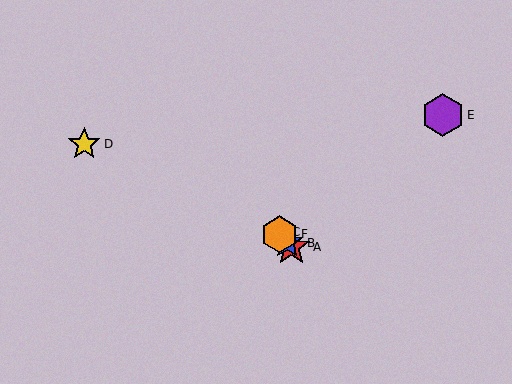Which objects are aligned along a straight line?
Objects A, B, C, F are aligned along a straight line.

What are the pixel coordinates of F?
Object F is at (280, 234).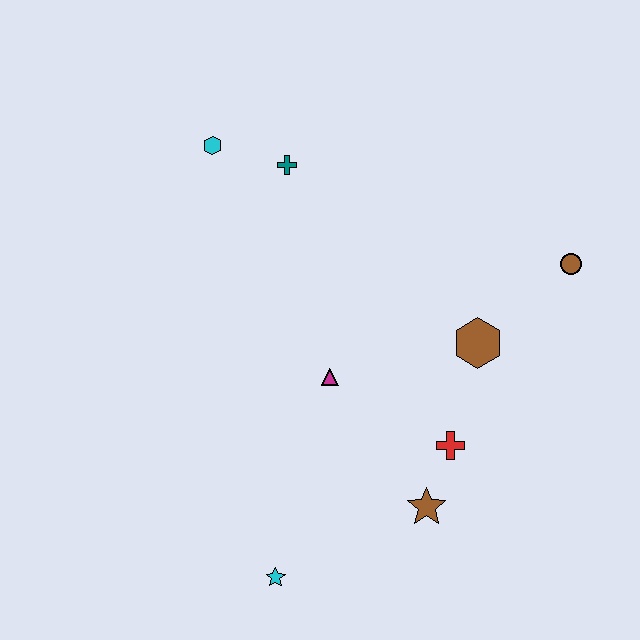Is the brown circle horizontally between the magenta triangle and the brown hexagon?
No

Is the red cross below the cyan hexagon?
Yes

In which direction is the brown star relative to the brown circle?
The brown star is below the brown circle.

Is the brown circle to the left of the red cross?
No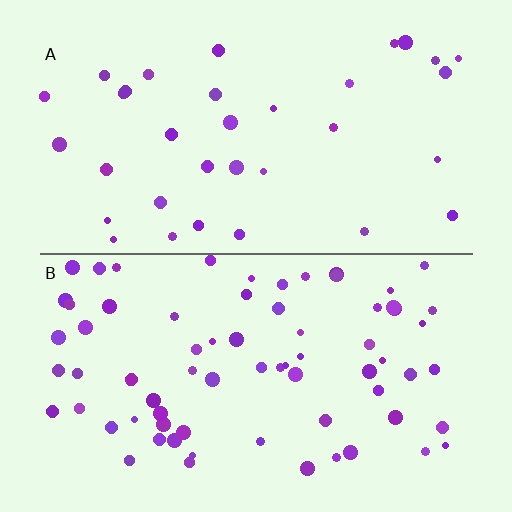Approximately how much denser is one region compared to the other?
Approximately 2.1× — region B over region A.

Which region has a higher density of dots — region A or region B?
B (the bottom).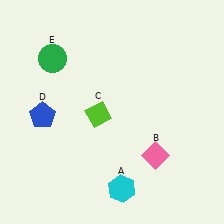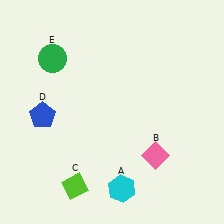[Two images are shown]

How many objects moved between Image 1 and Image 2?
1 object moved between the two images.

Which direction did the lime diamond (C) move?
The lime diamond (C) moved down.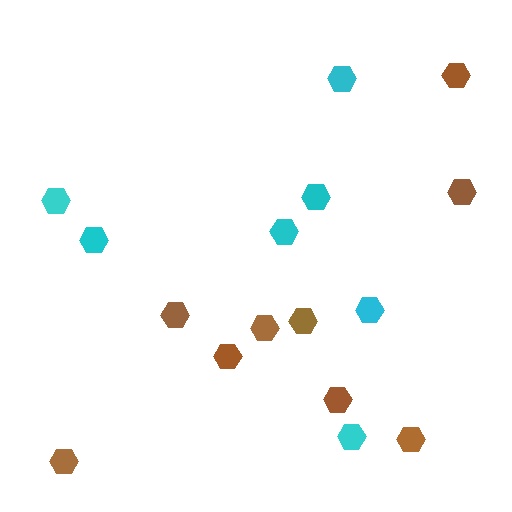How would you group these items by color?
There are 2 groups: one group of cyan hexagons (7) and one group of brown hexagons (9).